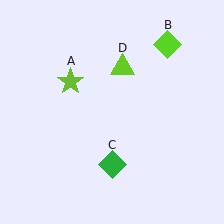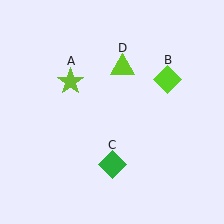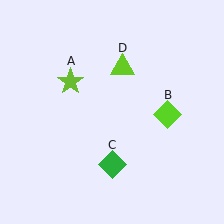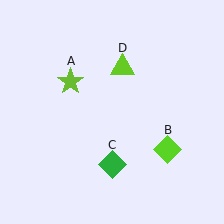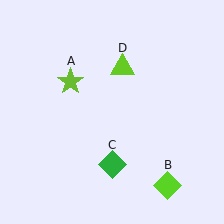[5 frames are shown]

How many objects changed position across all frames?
1 object changed position: lime diamond (object B).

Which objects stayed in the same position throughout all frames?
Lime star (object A) and green diamond (object C) and lime triangle (object D) remained stationary.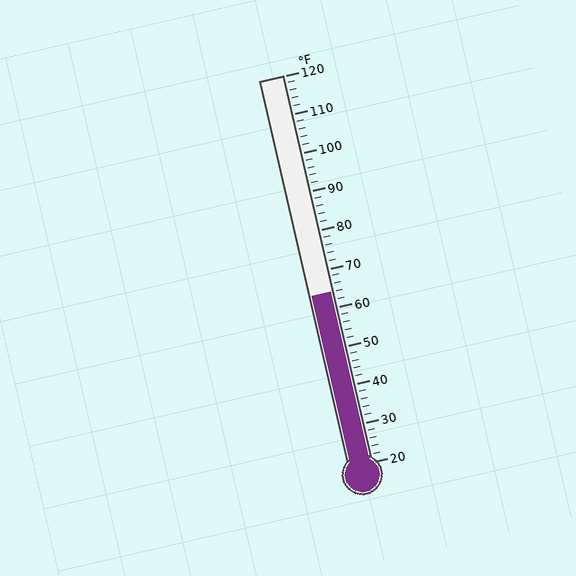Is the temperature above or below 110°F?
The temperature is below 110°F.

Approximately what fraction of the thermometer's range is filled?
The thermometer is filled to approximately 45% of its range.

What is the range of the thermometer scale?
The thermometer scale ranges from 20°F to 120°F.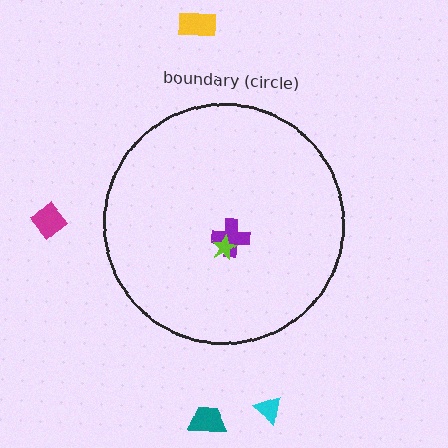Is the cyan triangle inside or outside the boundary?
Outside.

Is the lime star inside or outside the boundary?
Inside.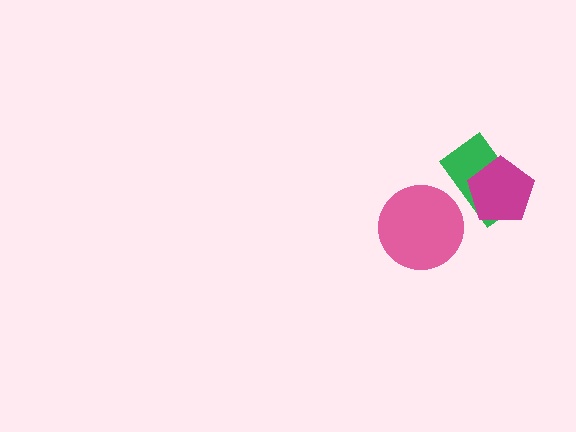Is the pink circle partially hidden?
No, no other shape covers it.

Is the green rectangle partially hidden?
Yes, it is partially covered by another shape.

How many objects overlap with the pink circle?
0 objects overlap with the pink circle.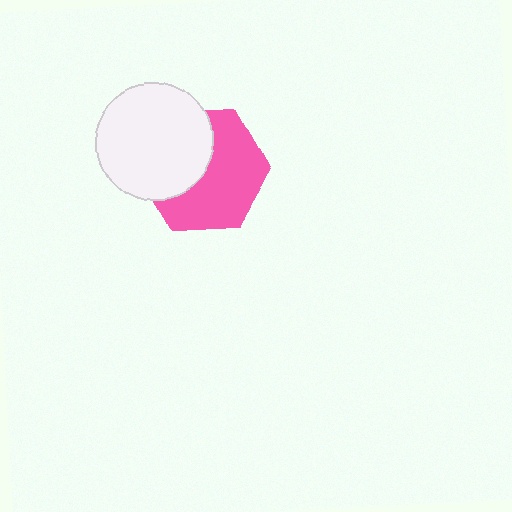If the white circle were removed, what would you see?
You would see the complete pink hexagon.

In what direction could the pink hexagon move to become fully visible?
The pink hexagon could move toward the lower-right. That would shift it out from behind the white circle entirely.